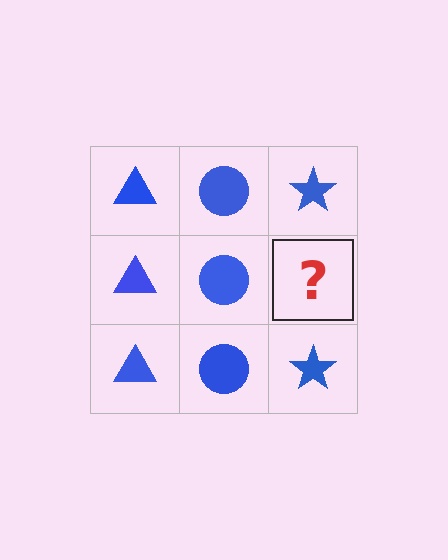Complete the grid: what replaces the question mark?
The question mark should be replaced with a blue star.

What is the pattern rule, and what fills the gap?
The rule is that each column has a consistent shape. The gap should be filled with a blue star.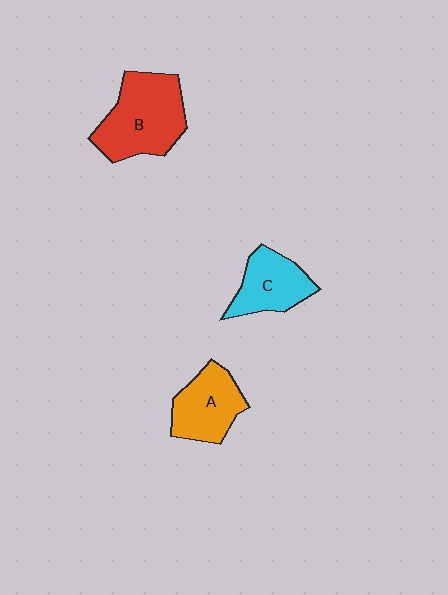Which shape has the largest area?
Shape B (red).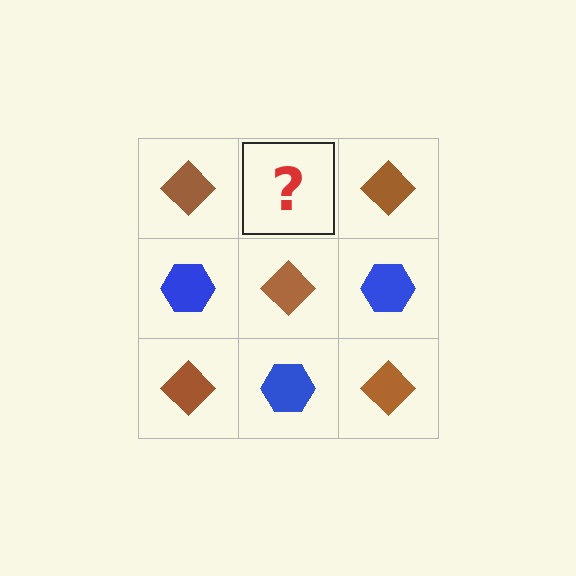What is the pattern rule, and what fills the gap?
The rule is that it alternates brown diamond and blue hexagon in a checkerboard pattern. The gap should be filled with a blue hexagon.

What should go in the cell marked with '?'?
The missing cell should contain a blue hexagon.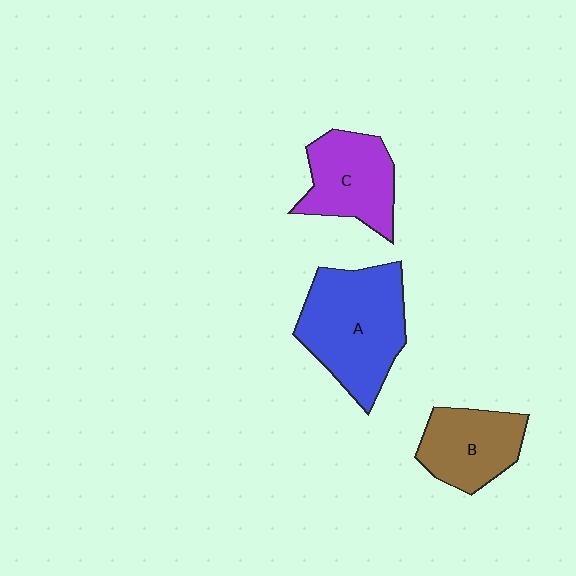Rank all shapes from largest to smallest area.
From largest to smallest: A (blue), C (purple), B (brown).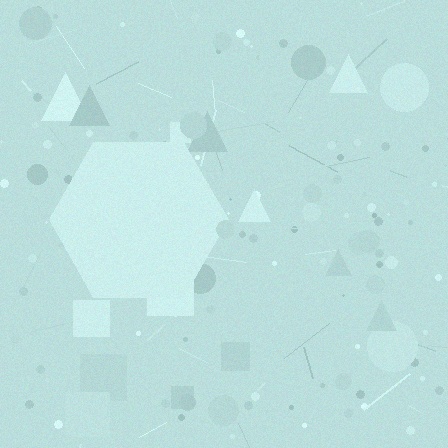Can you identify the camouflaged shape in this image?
The camouflaged shape is a hexagon.